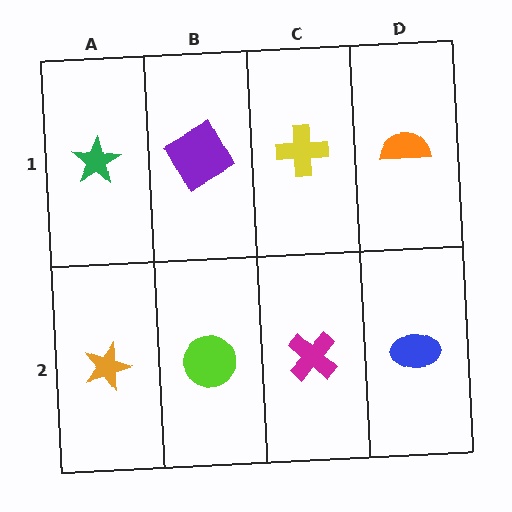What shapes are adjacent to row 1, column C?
A magenta cross (row 2, column C), a purple square (row 1, column B), an orange semicircle (row 1, column D).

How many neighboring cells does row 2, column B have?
3.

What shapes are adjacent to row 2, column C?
A yellow cross (row 1, column C), a lime circle (row 2, column B), a blue ellipse (row 2, column D).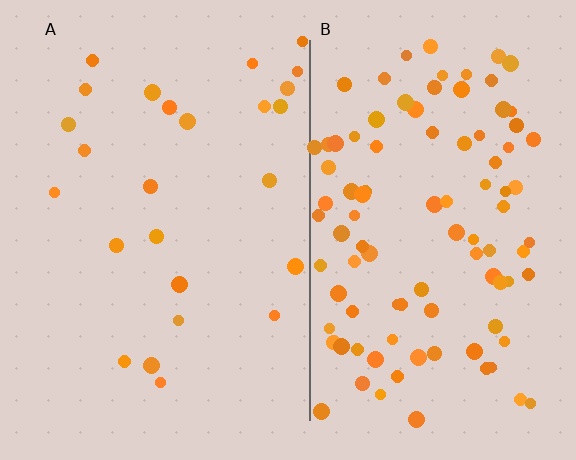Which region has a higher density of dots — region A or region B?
B (the right).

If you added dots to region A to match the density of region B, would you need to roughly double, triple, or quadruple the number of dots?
Approximately quadruple.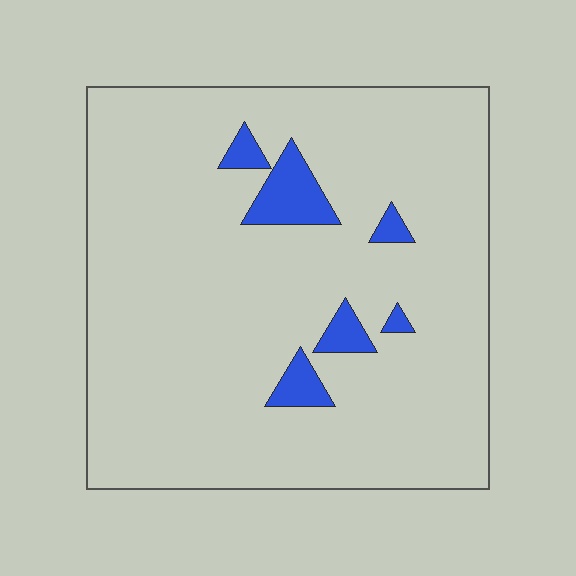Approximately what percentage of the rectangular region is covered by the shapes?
Approximately 5%.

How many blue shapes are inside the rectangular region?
6.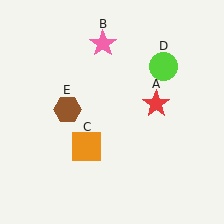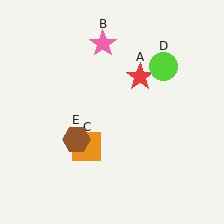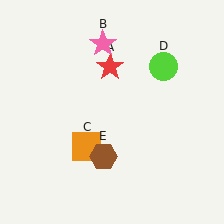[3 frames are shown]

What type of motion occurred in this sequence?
The red star (object A), brown hexagon (object E) rotated counterclockwise around the center of the scene.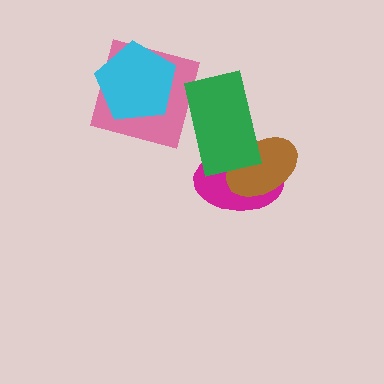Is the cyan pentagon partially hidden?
No, no other shape covers it.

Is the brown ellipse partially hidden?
Yes, it is partially covered by another shape.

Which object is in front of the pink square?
The cyan pentagon is in front of the pink square.